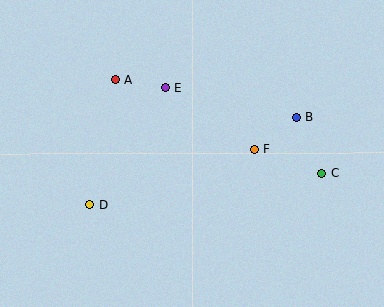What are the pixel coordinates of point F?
Point F is at (254, 149).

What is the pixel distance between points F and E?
The distance between F and E is 108 pixels.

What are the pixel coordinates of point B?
Point B is at (296, 117).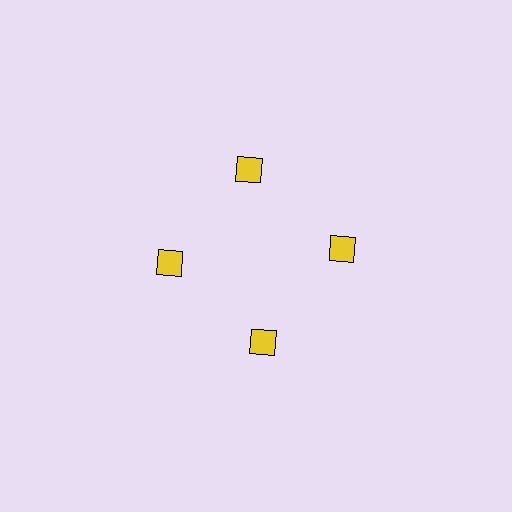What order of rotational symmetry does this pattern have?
This pattern has 4-fold rotational symmetry.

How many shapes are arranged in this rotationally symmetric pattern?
There are 4 shapes, arranged in 4 groups of 1.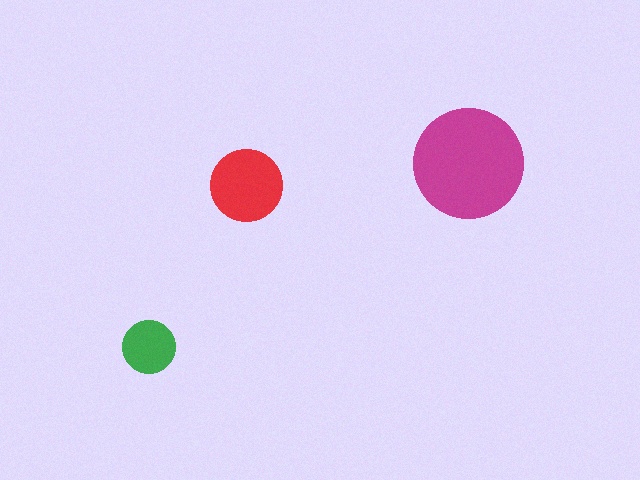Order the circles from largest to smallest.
the magenta one, the red one, the green one.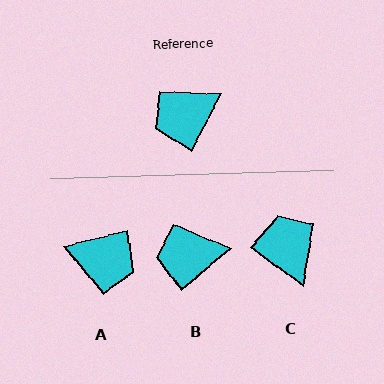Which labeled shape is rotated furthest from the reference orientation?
A, about 131 degrees away.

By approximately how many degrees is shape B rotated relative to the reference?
Approximately 21 degrees clockwise.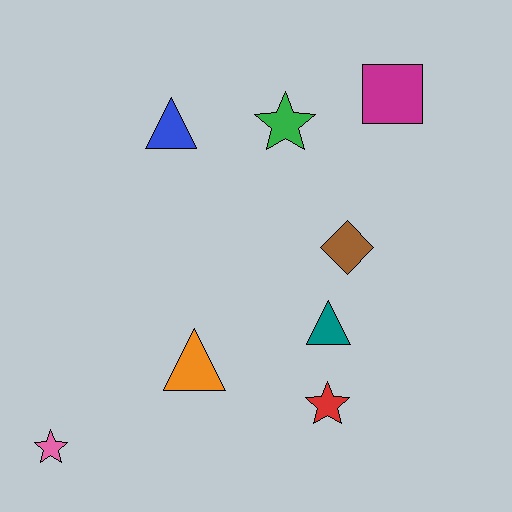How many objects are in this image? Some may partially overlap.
There are 8 objects.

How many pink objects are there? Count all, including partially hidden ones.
There is 1 pink object.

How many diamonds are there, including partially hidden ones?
There is 1 diamond.